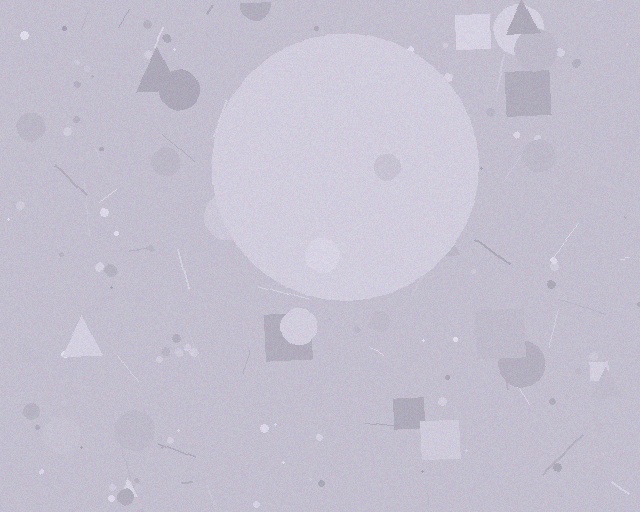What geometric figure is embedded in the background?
A circle is embedded in the background.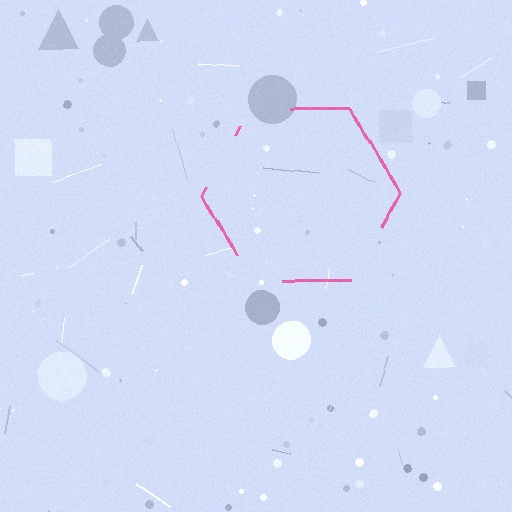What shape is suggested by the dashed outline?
The dashed outline suggests a hexagon.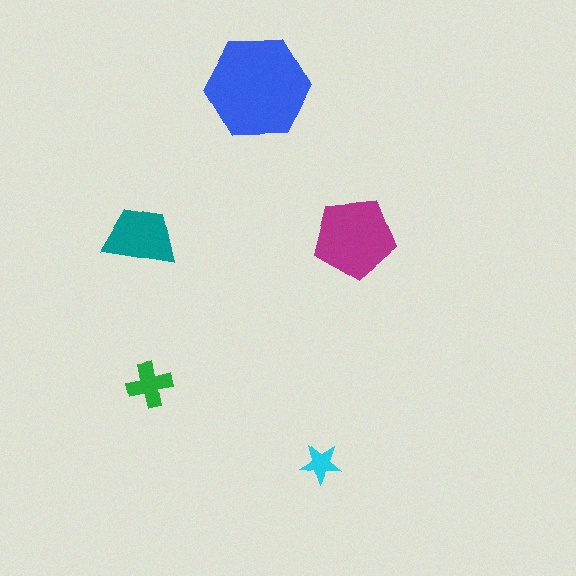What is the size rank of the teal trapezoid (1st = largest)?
3rd.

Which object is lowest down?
The cyan star is bottommost.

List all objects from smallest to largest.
The cyan star, the green cross, the teal trapezoid, the magenta pentagon, the blue hexagon.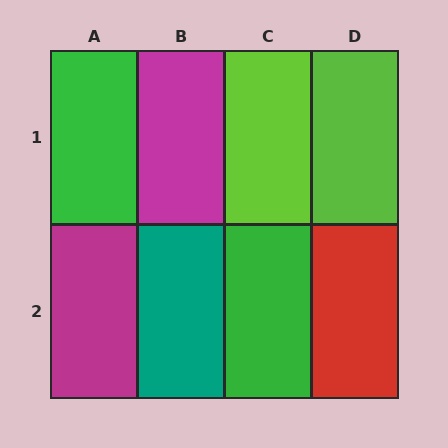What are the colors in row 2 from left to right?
Magenta, teal, green, red.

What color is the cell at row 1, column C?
Lime.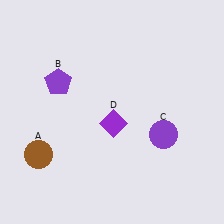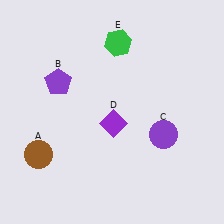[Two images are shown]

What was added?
A green hexagon (E) was added in Image 2.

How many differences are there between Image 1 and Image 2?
There is 1 difference between the two images.